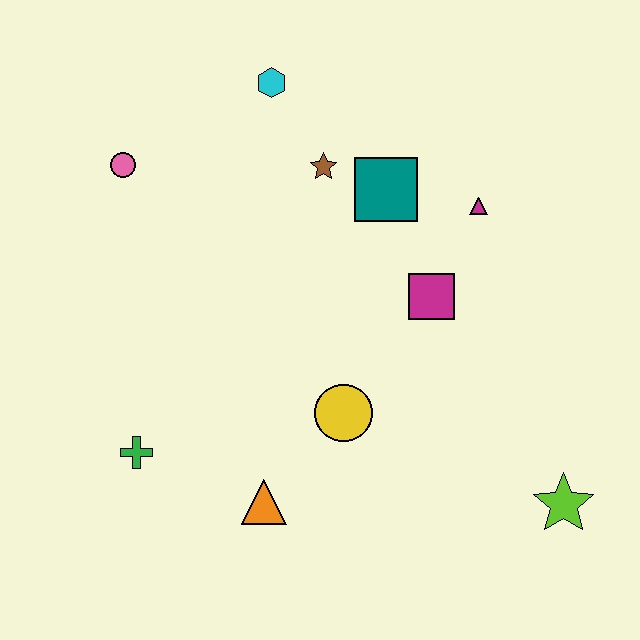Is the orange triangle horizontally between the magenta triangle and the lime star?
No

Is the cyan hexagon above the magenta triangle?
Yes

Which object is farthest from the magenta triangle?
The green cross is farthest from the magenta triangle.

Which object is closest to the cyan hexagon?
The brown star is closest to the cyan hexagon.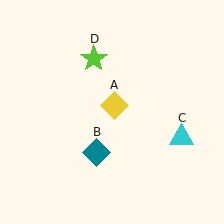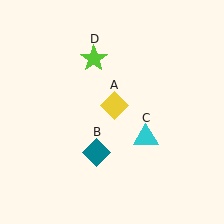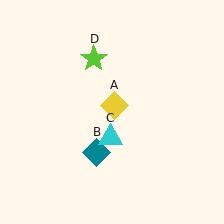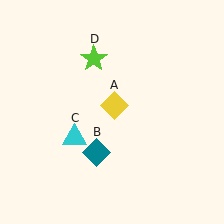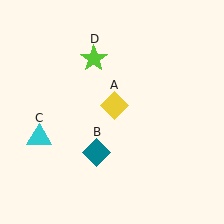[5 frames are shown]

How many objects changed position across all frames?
1 object changed position: cyan triangle (object C).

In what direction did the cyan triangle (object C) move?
The cyan triangle (object C) moved left.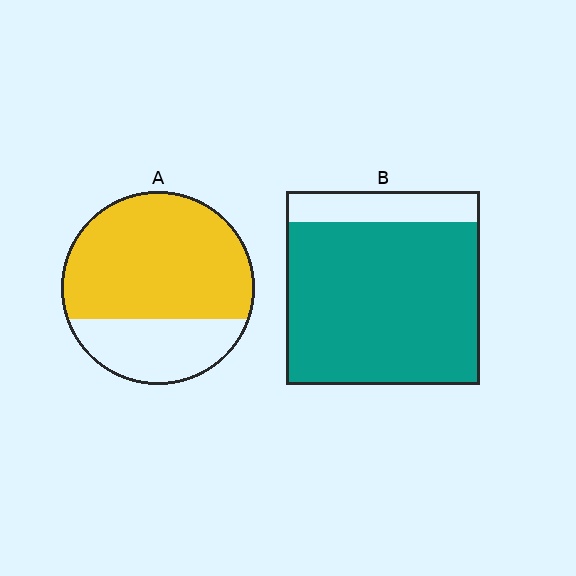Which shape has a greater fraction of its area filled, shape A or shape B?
Shape B.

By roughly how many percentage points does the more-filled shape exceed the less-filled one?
By roughly 15 percentage points (B over A).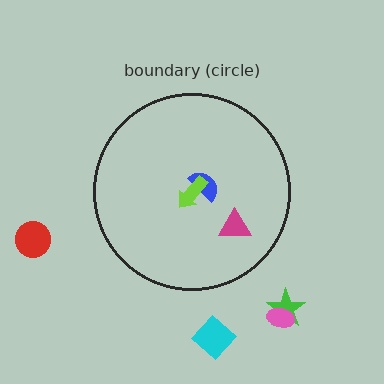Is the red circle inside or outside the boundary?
Outside.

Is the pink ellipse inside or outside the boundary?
Outside.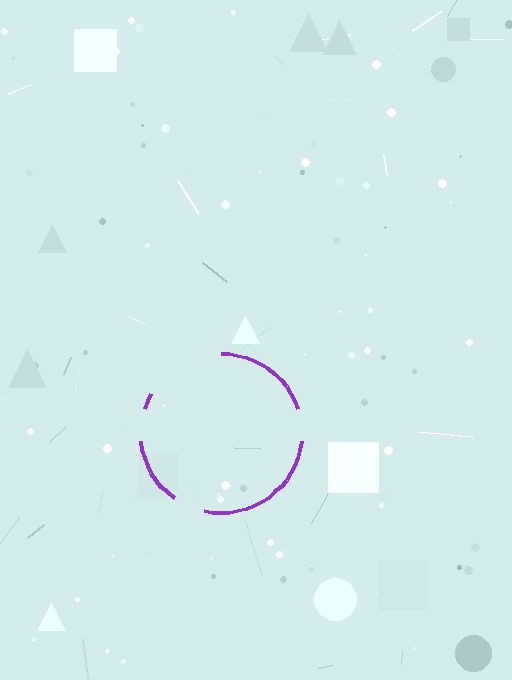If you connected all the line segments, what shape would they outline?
They would outline a circle.